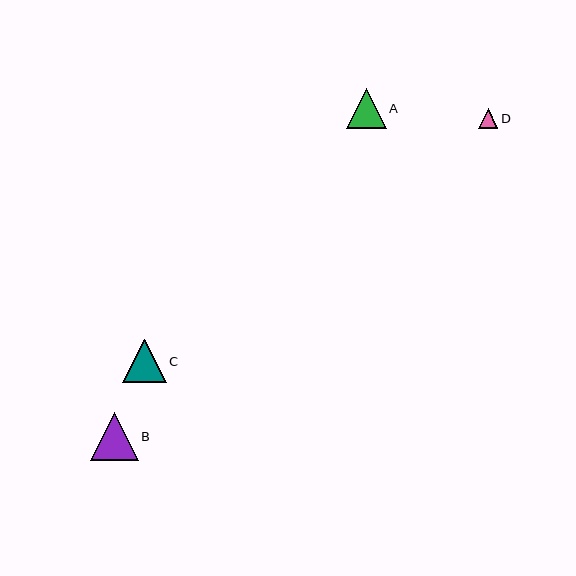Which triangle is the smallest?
Triangle D is the smallest with a size of approximately 20 pixels.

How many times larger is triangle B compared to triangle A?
Triangle B is approximately 1.2 times the size of triangle A.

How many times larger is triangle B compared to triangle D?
Triangle B is approximately 2.5 times the size of triangle D.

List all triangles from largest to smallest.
From largest to smallest: B, C, A, D.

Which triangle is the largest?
Triangle B is the largest with a size of approximately 48 pixels.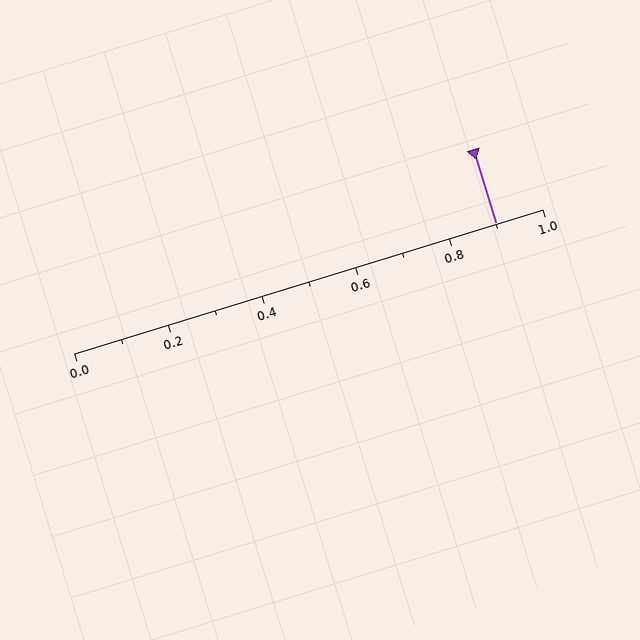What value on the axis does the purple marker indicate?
The marker indicates approximately 0.9.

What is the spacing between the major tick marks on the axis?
The major ticks are spaced 0.2 apart.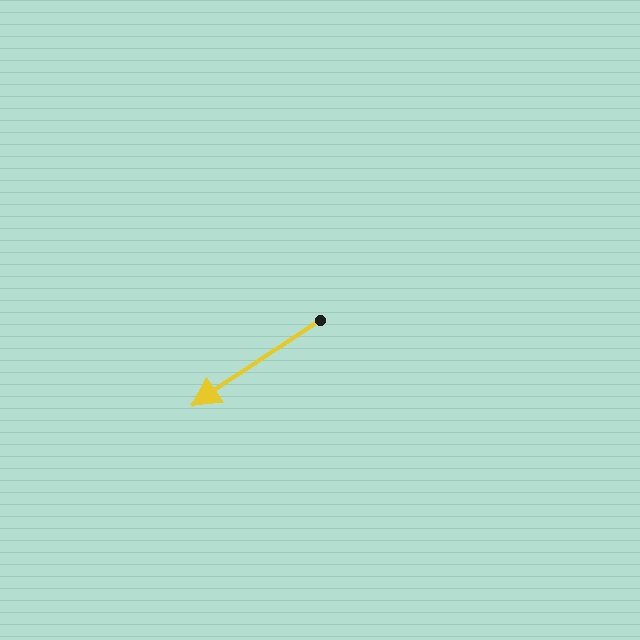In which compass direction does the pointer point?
Southwest.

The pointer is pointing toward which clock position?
Roughly 8 o'clock.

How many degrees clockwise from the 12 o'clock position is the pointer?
Approximately 236 degrees.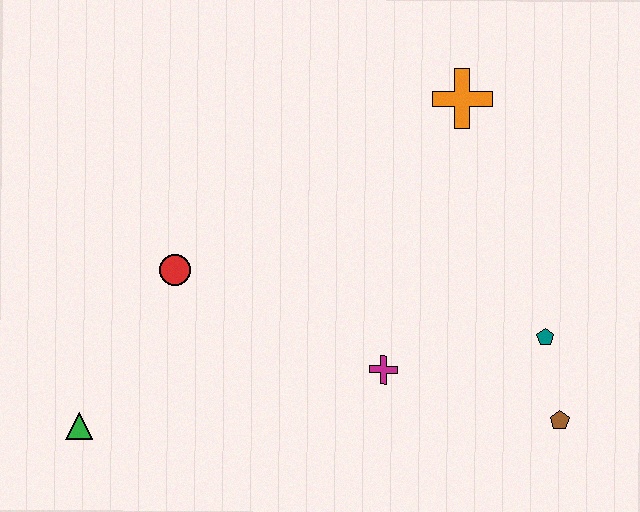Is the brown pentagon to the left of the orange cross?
No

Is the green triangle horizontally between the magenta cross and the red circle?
No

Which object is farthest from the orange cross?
The green triangle is farthest from the orange cross.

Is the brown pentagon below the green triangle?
No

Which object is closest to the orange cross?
The teal pentagon is closest to the orange cross.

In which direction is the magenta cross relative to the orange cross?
The magenta cross is below the orange cross.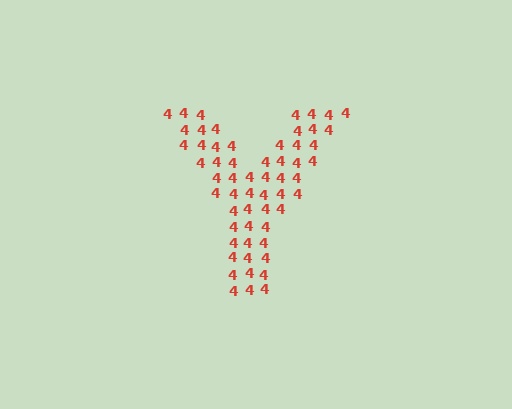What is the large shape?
The large shape is the letter Y.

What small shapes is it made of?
It is made of small digit 4's.